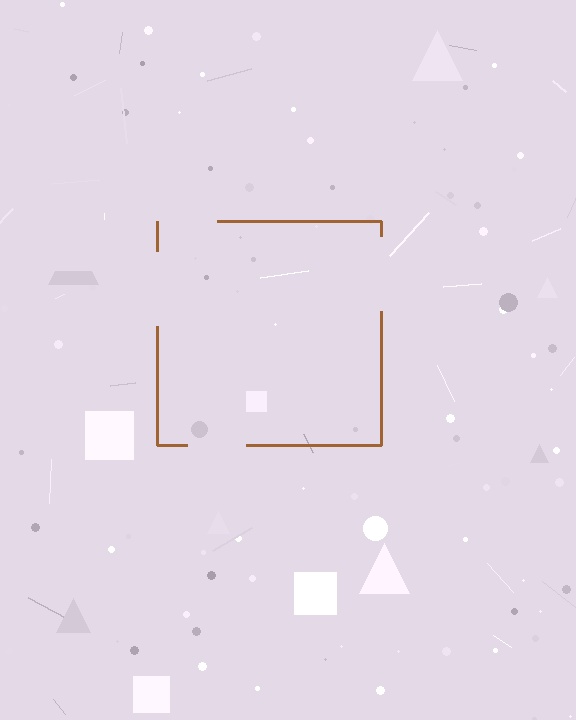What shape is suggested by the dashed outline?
The dashed outline suggests a square.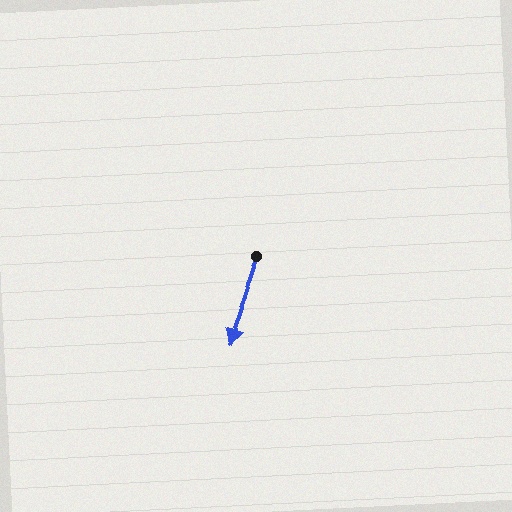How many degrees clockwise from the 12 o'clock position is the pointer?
Approximately 199 degrees.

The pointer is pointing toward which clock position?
Roughly 7 o'clock.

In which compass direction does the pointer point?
South.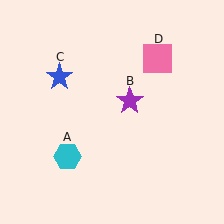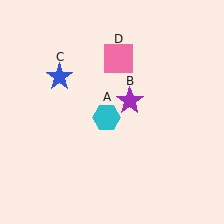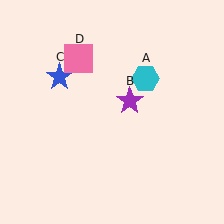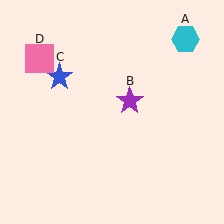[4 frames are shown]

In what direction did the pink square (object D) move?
The pink square (object D) moved left.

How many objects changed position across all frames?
2 objects changed position: cyan hexagon (object A), pink square (object D).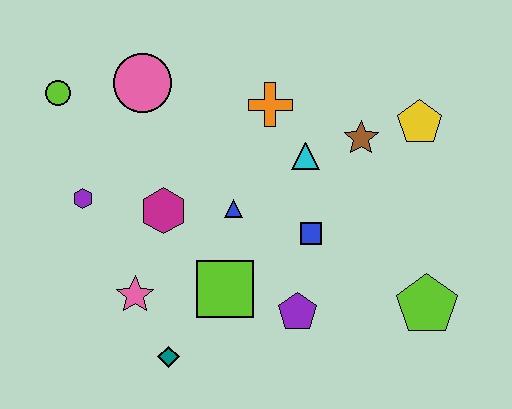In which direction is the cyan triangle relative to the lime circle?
The cyan triangle is to the right of the lime circle.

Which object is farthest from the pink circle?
The lime pentagon is farthest from the pink circle.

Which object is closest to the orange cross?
The cyan triangle is closest to the orange cross.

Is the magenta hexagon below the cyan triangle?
Yes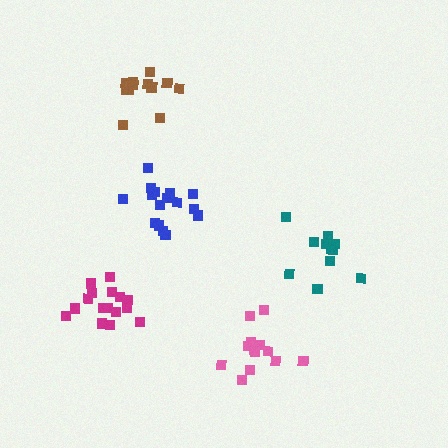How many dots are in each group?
Group 1: 11 dots, Group 2: 13 dots, Group 3: 16 dots, Group 4: 16 dots, Group 5: 12 dots (68 total).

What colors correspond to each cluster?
The clusters are colored: teal, pink, magenta, blue, brown.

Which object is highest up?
The brown cluster is topmost.